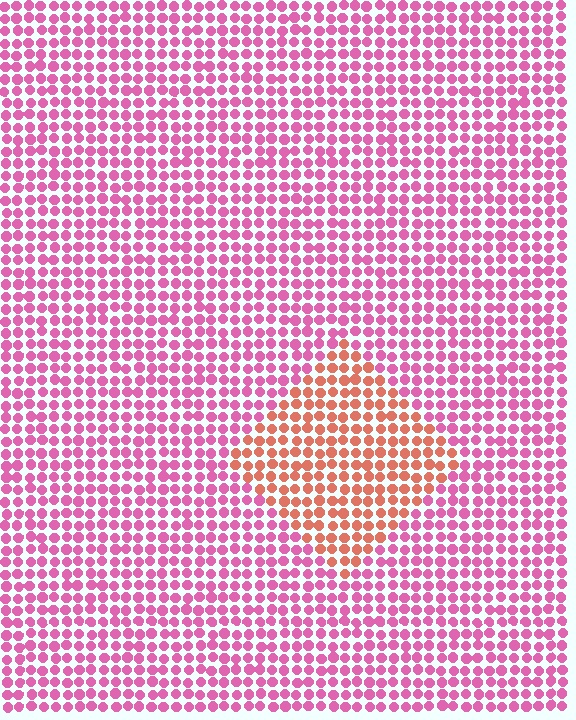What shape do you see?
I see a diamond.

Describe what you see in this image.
The image is filled with small pink elements in a uniform arrangement. A diamond-shaped region is visible where the elements are tinted to a slightly different hue, forming a subtle color boundary.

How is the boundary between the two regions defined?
The boundary is defined purely by a slight shift in hue (about 44 degrees). Spacing, size, and orientation are identical on both sides.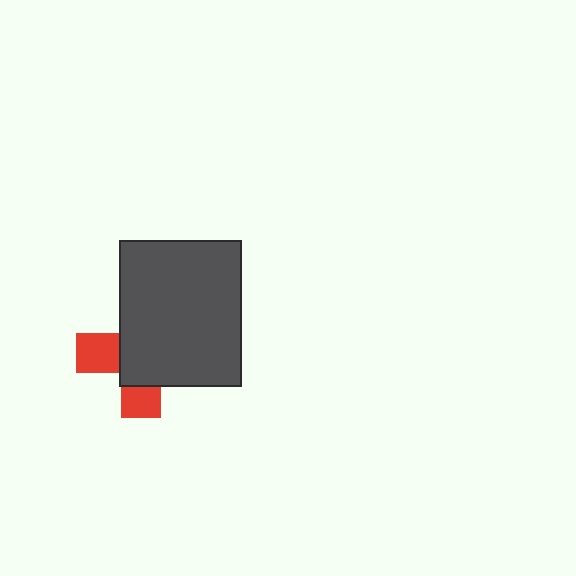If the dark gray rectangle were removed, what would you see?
You would see the complete red cross.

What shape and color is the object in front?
The object in front is a dark gray rectangle.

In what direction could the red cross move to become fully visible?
The red cross could move toward the lower-left. That would shift it out from behind the dark gray rectangle entirely.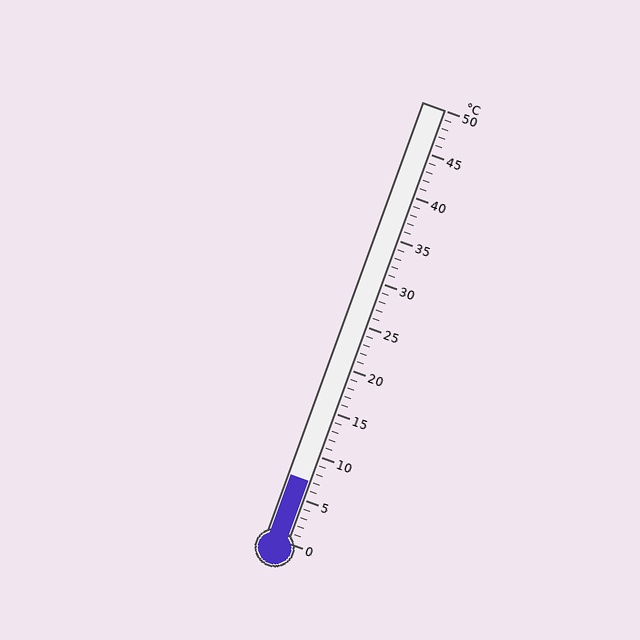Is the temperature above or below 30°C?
The temperature is below 30°C.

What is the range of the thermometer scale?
The thermometer scale ranges from 0°C to 50°C.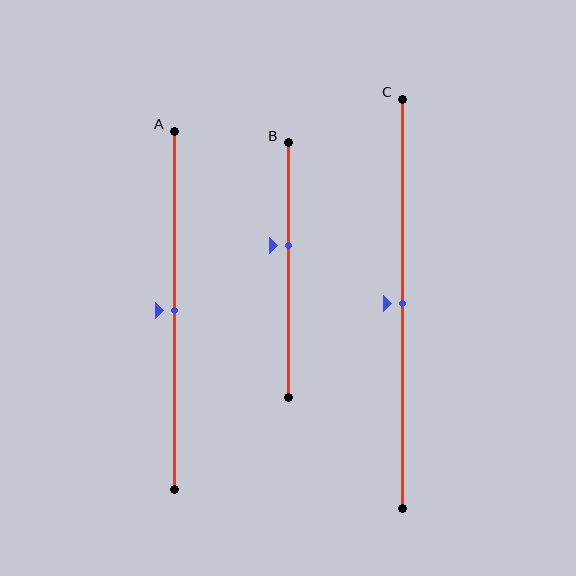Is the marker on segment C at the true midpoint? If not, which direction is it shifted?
Yes, the marker on segment C is at the true midpoint.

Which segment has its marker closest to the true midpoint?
Segment A has its marker closest to the true midpoint.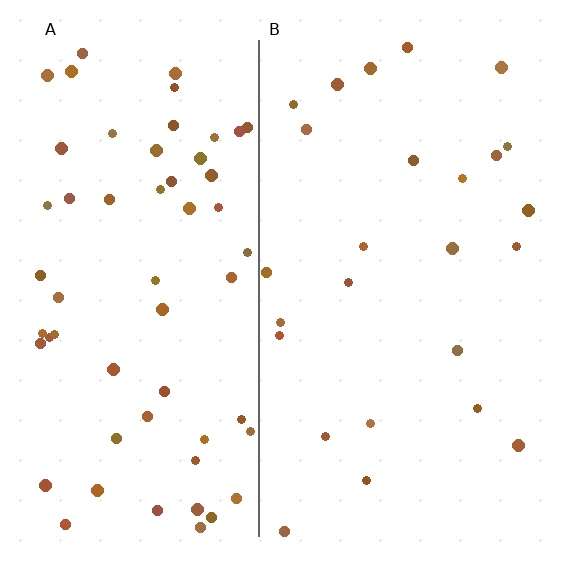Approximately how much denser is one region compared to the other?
Approximately 2.4× — region A over region B.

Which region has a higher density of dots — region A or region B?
A (the left).